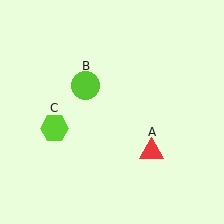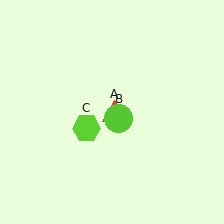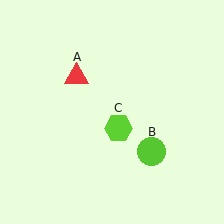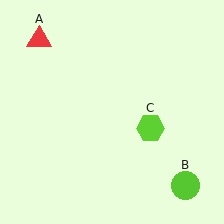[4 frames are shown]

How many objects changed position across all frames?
3 objects changed position: red triangle (object A), lime circle (object B), lime hexagon (object C).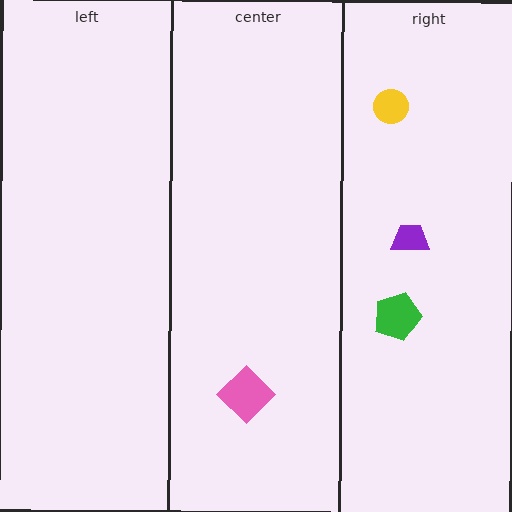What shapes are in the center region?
The pink diamond.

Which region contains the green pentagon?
The right region.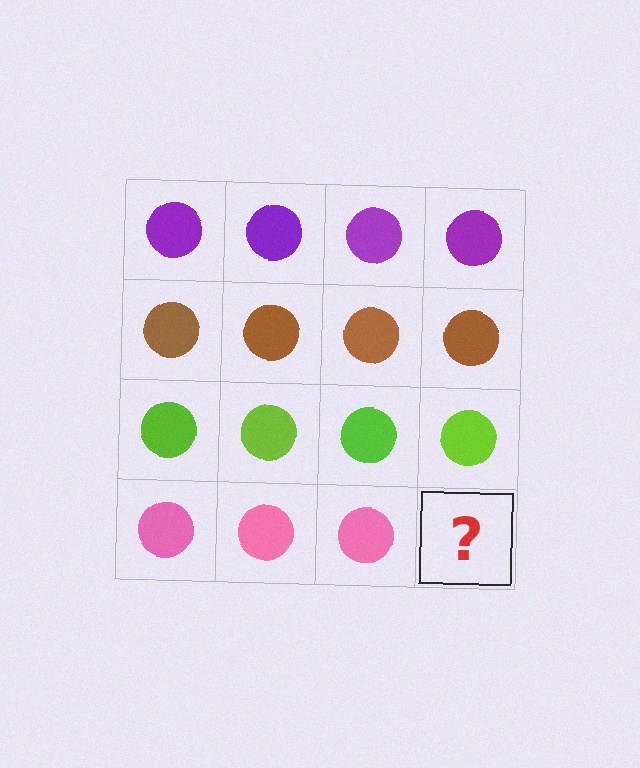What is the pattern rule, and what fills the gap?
The rule is that each row has a consistent color. The gap should be filled with a pink circle.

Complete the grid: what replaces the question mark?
The question mark should be replaced with a pink circle.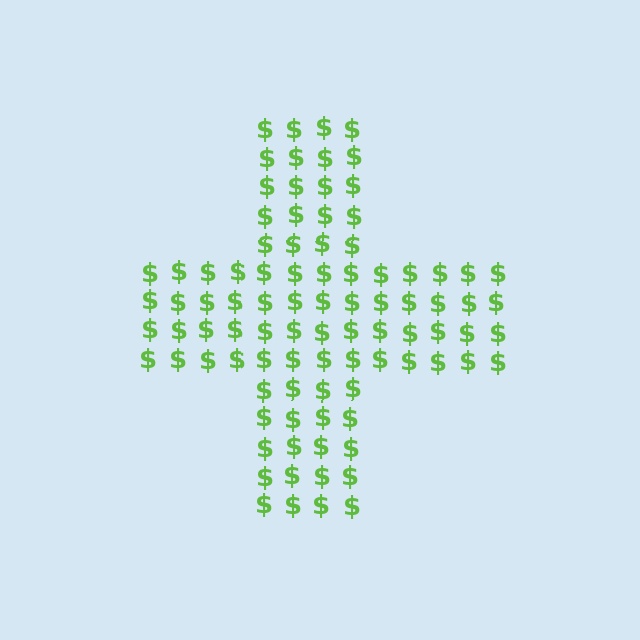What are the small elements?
The small elements are dollar signs.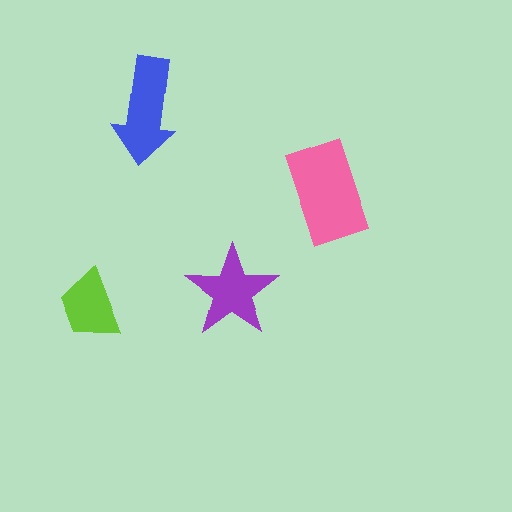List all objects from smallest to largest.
The lime trapezoid, the purple star, the blue arrow, the pink rectangle.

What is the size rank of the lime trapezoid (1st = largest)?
4th.